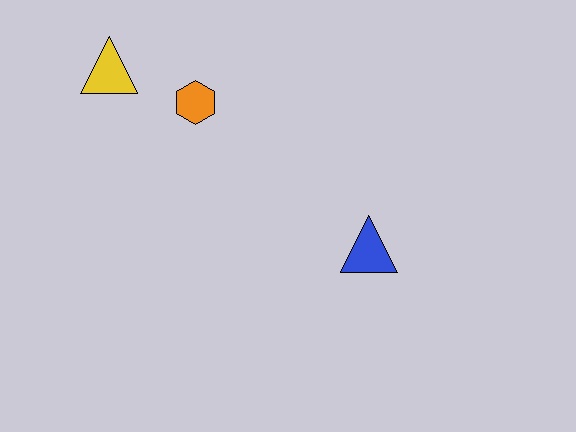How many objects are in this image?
There are 3 objects.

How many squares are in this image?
There are no squares.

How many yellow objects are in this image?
There is 1 yellow object.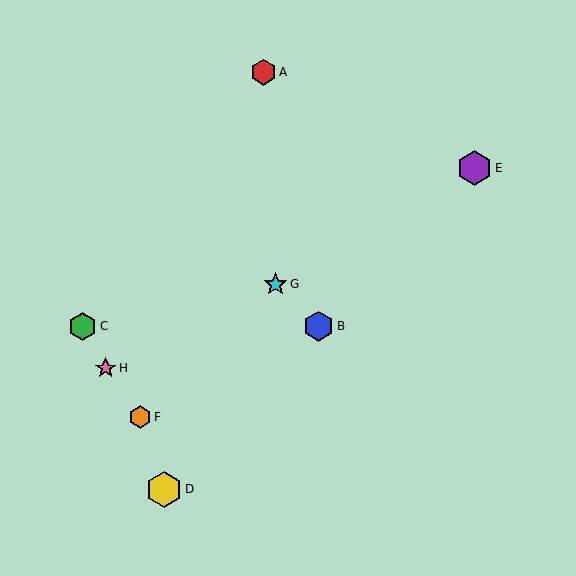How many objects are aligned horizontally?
2 objects (B, C) are aligned horizontally.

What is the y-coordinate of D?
Object D is at y≈489.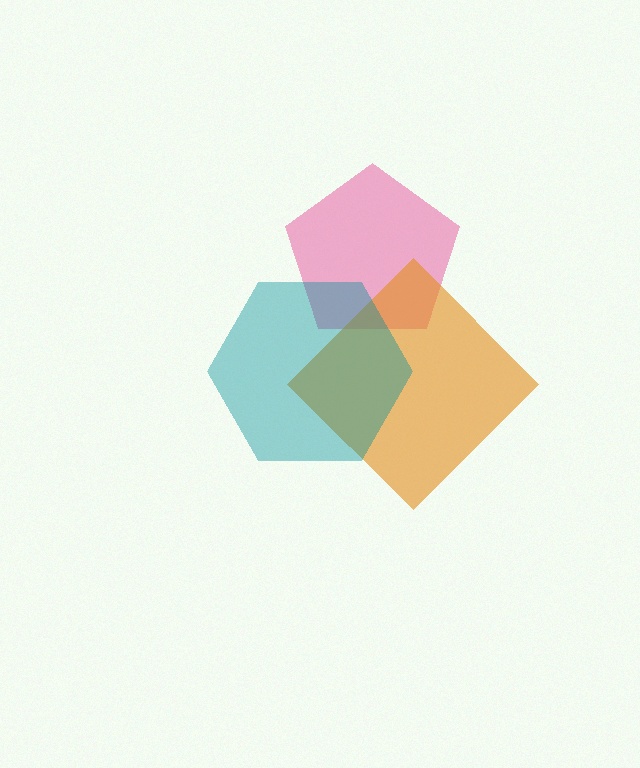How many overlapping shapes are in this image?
There are 3 overlapping shapes in the image.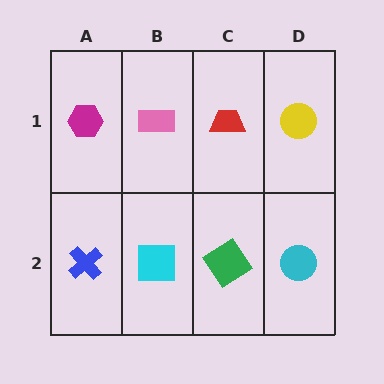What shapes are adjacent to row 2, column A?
A magenta hexagon (row 1, column A), a cyan square (row 2, column B).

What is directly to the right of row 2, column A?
A cyan square.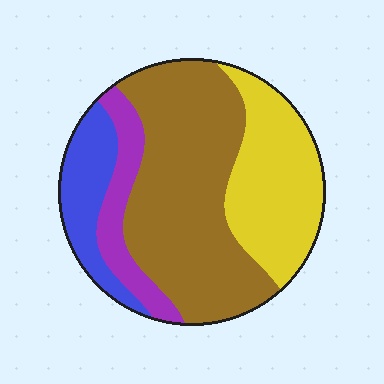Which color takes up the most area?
Brown, at roughly 50%.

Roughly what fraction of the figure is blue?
Blue covers around 15% of the figure.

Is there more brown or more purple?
Brown.